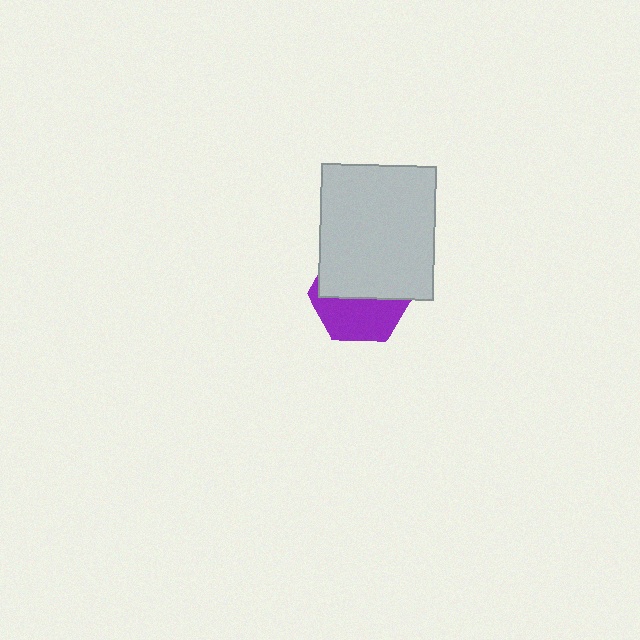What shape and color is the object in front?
The object in front is a light gray rectangle.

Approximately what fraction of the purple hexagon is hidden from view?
Roughly 54% of the purple hexagon is hidden behind the light gray rectangle.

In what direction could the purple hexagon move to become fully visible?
The purple hexagon could move down. That would shift it out from behind the light gray rectangle entirely.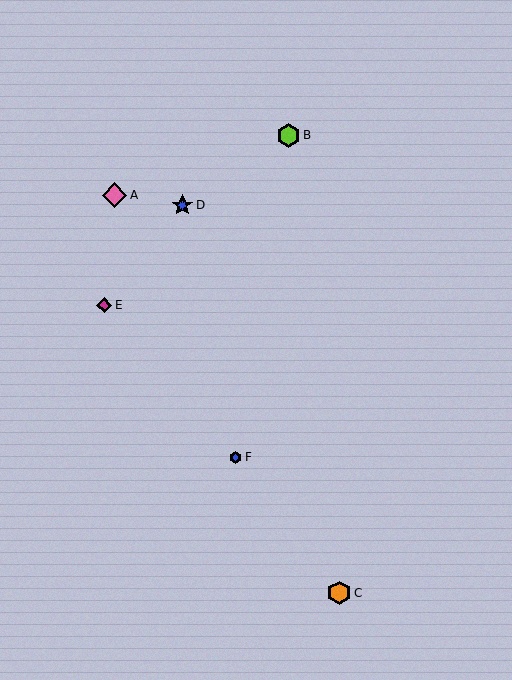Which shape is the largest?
The pink diamond (labeled A) is the largest.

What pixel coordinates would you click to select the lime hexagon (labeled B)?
Click at (288, 135) to select the lime hexagon B.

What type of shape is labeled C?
Shape C is an orange hexagon.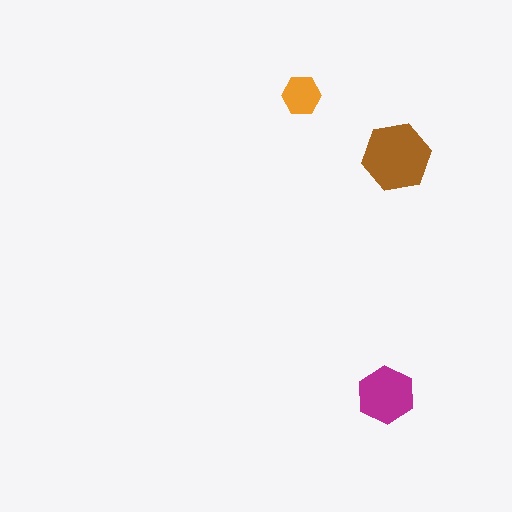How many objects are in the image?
There are 3 objects in the image.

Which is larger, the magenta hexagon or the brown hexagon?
The brown one.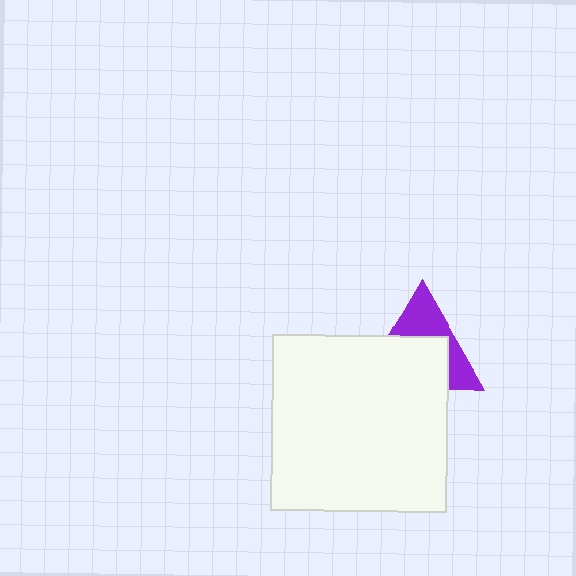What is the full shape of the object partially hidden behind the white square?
The partially hidden object is a purple triangle.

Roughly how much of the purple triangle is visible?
A small part of it is visible (roughly 42%).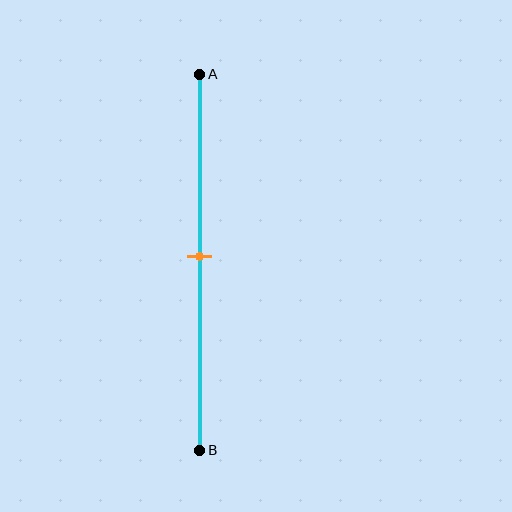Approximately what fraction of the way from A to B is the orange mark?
The orange mark is approximately 50% of the way from A to B.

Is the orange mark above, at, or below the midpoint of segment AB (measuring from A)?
The orange mark is approximately at the midpoint of segment AB.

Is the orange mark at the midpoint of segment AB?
Yes, the mark is approximately at the midpoint.